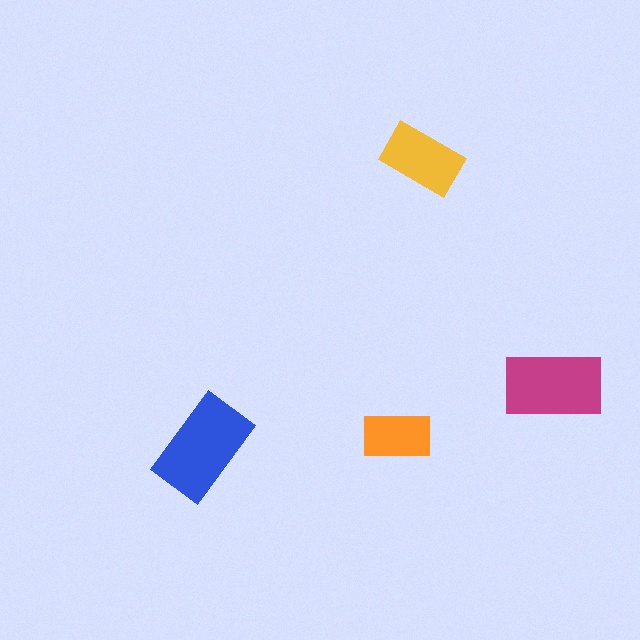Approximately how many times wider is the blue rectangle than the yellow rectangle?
About 1.5 times wider.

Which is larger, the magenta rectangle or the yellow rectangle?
The magenta one.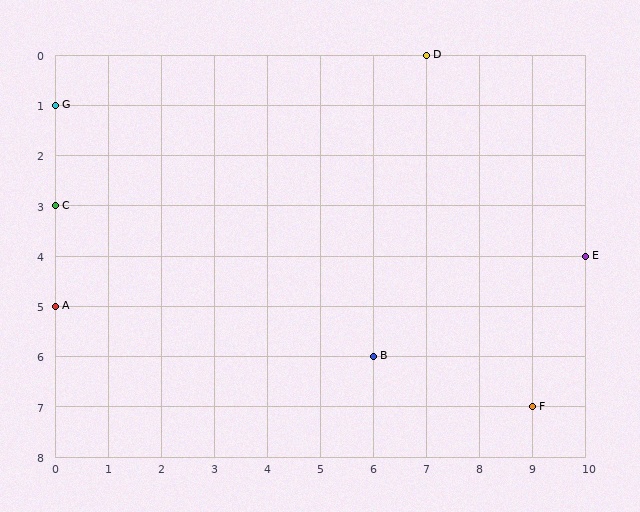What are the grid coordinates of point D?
Point D is at grid coordinates (7, 0).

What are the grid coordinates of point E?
Point E is at grid coordinates (10, 4).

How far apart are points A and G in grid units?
Points A and G are 4 rows apart.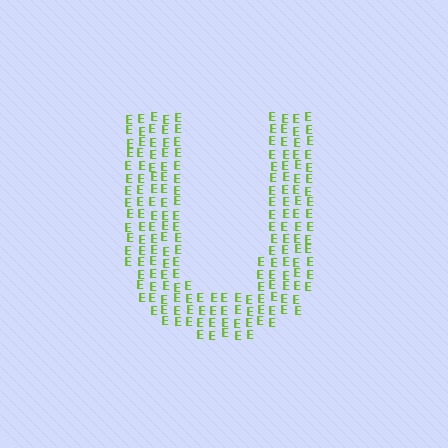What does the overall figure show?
The overall figure shows the letter U.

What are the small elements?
The small elements are letter E's.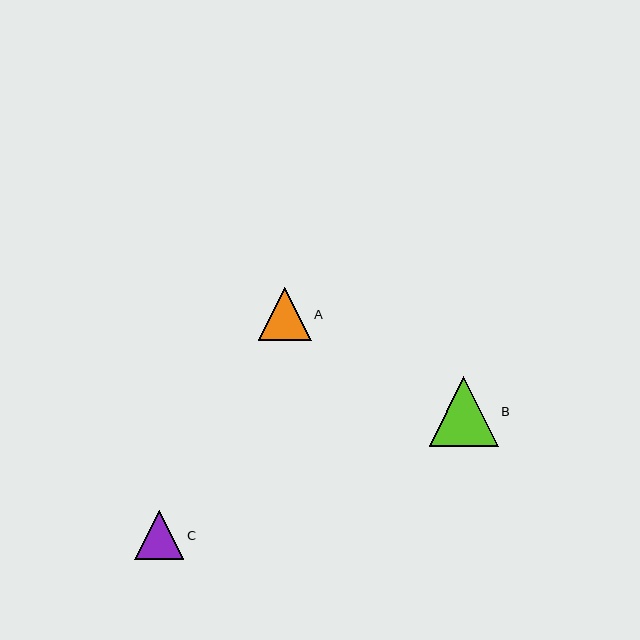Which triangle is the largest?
Triangle B is the largest with a size of approximately 69 pixels.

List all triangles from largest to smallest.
From largest to smallest: B, A, C.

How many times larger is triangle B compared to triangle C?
Triangle B is approximately 1.4 times the size of triangle C.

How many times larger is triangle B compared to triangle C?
Triangle B is approximately 1.4 times the size of triangle C.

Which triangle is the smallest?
Triangle C is the smallest with a size of approximately 49 pixels.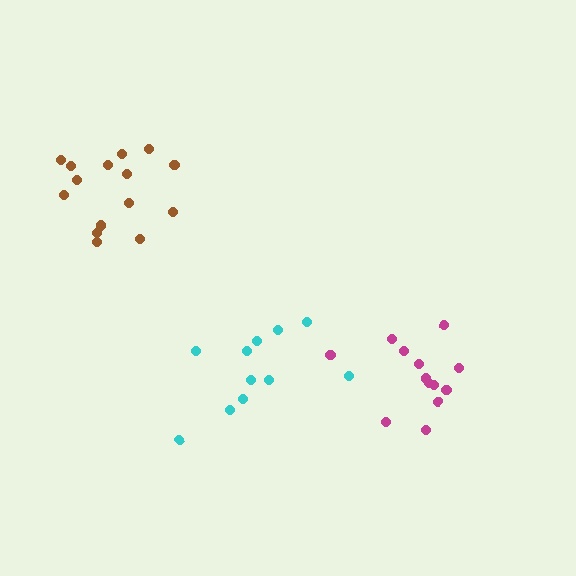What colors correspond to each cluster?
The clusters are colored: magenta, cyan, brown.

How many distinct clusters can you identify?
There are 3 distinct clusters.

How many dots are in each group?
Group 1: 13 dots, Group 2: 11 dots, Group 3: 15 dots (39 total).